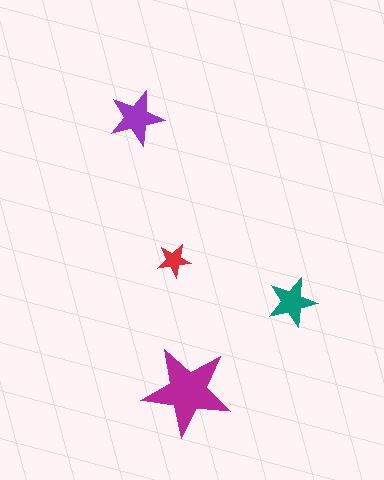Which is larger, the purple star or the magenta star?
The magenta one.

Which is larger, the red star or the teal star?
The teal one.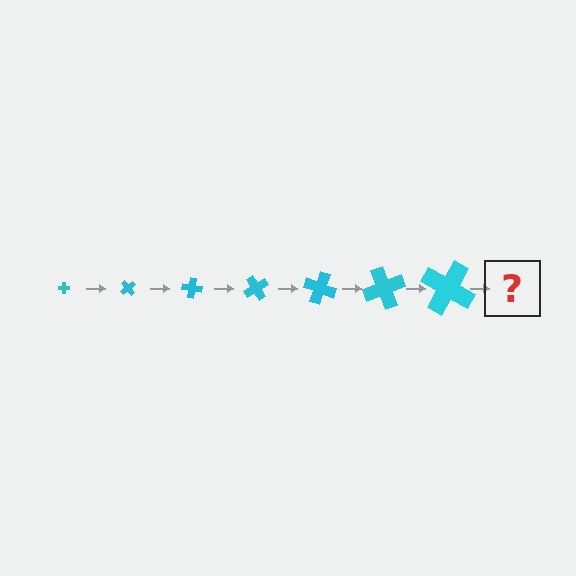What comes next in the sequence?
The next element should be a cross, larger than the previous one and rotated 350 degrees from the start.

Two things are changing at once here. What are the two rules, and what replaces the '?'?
The two rules are that the cross grows larger each step and it rotates 50 degrees each step. The '?' should be a cross, larger than the previous one and rotated 350 degrees from the start.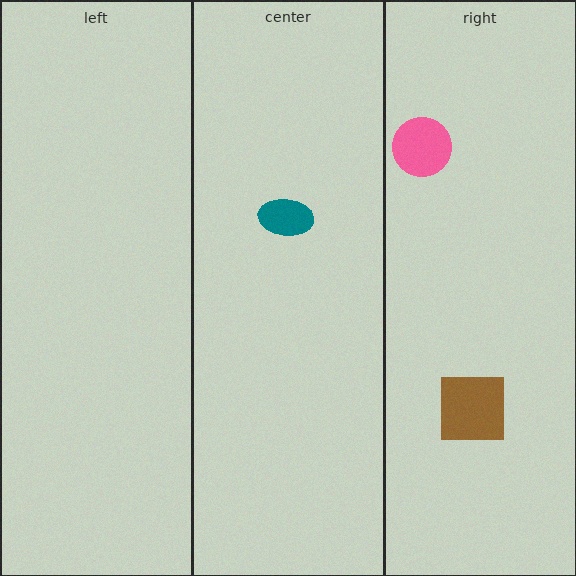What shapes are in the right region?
The pink circle, the brown square.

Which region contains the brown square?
The right region.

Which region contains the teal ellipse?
The center region.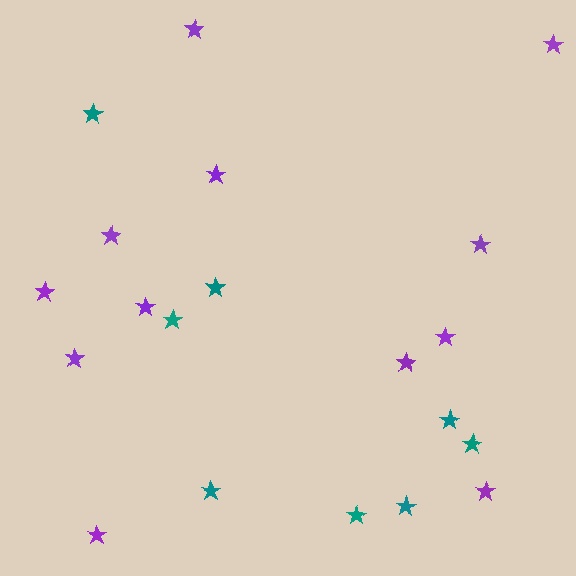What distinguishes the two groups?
There are 2 groups: one group of teal stars (8) and one group of purple stars (12).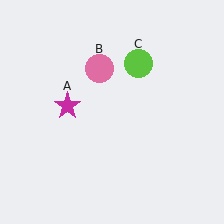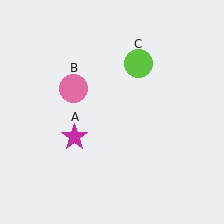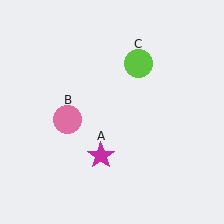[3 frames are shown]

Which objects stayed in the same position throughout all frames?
Lime circle (object C) remained stationary.